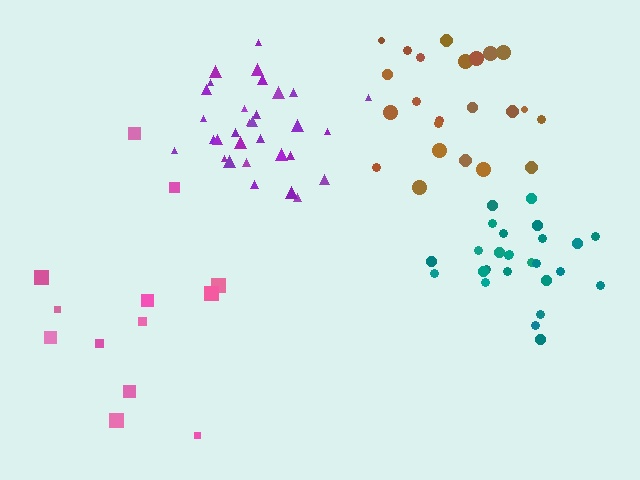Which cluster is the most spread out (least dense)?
Pink.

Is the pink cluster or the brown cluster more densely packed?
Brown.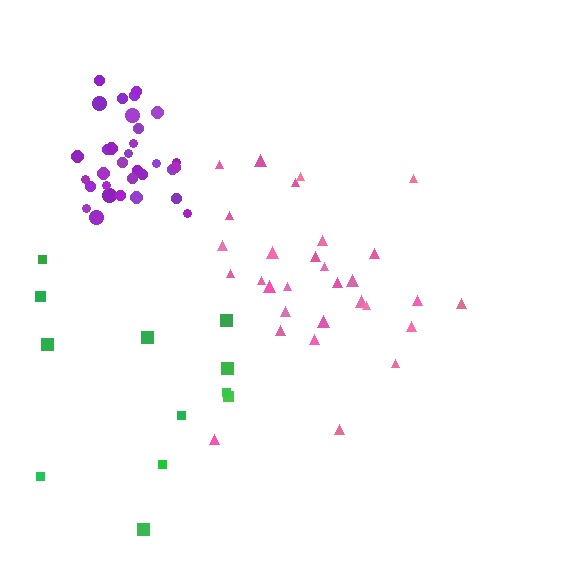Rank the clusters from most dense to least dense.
purple, pink, green.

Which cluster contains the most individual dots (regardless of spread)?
Purple (33).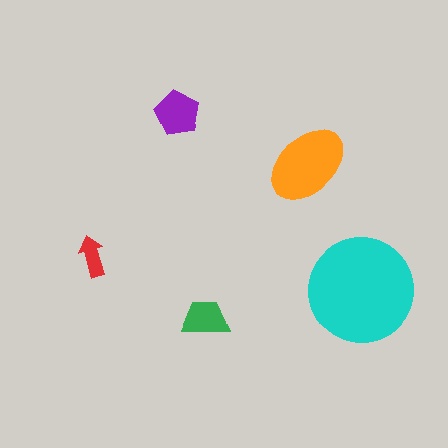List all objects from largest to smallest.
The cyan circle, the orange ellipse, the purple pentagon, the green trapezoid, the red arrow.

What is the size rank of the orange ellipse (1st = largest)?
2nd.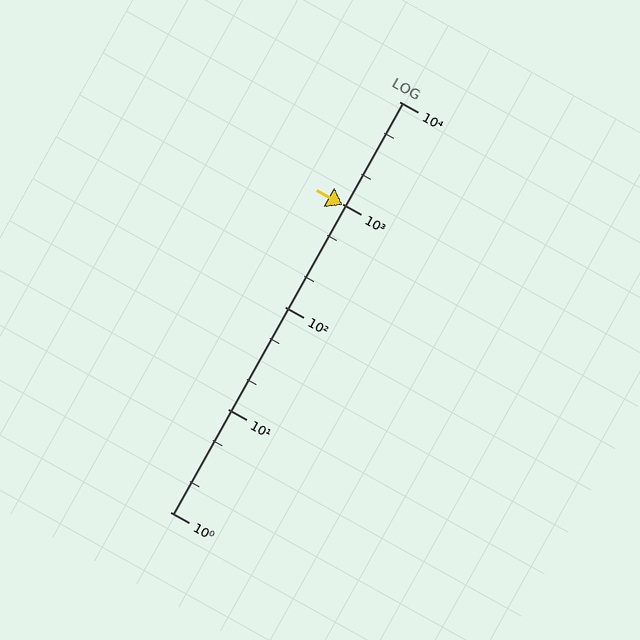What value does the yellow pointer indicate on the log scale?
The pointer indicates approximately 990.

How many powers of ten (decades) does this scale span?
The scale spans 4 decades, from 1 to 10000.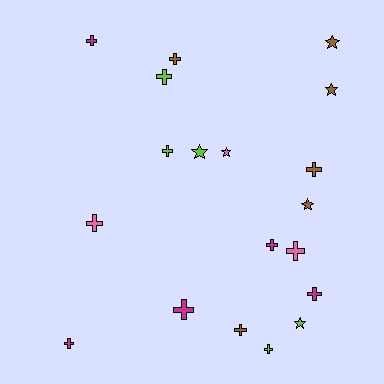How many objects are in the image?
There are 19 objects.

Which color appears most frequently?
Brown, with 6 objects.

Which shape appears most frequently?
Cross, with 13 objects.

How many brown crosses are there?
There are 3 brown crosses.